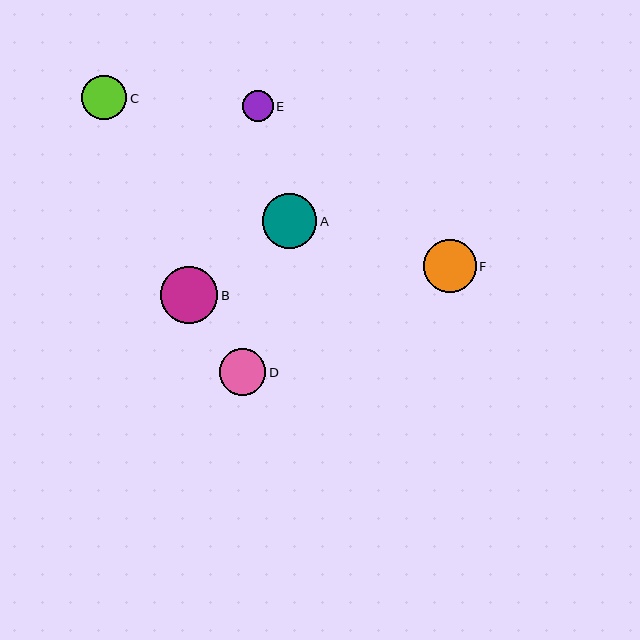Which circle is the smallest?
Circle E is the smallest with a size of approximately 31 pixels.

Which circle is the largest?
Circle B is the largest with a size of approximately 57 pixels.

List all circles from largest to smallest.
From largest to smallest: B, A, F, D, C, E.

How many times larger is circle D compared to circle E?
Circle D is approximately 1.5 times the size of circle E.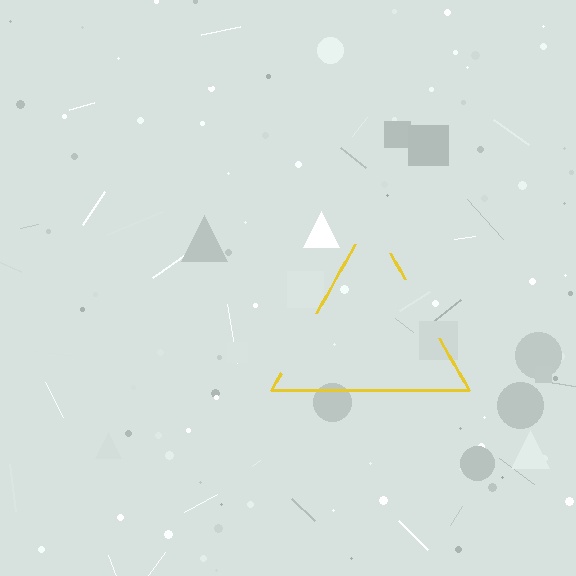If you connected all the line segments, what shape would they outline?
They would outline a triangle.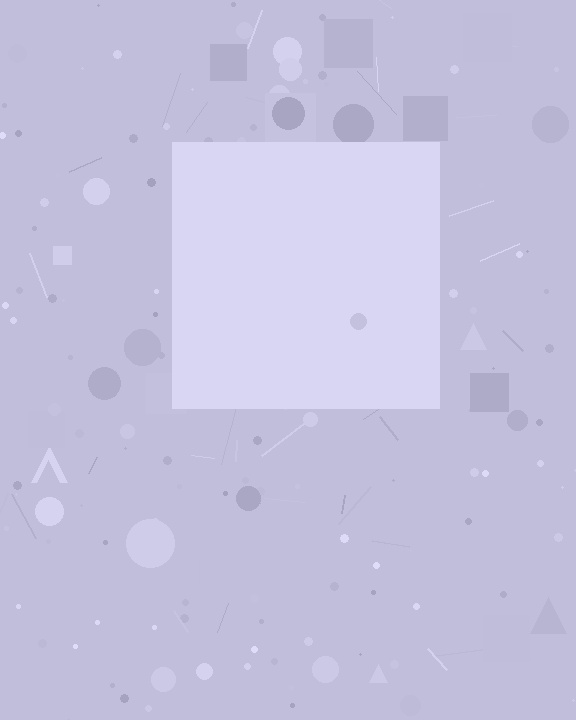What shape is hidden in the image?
A square is hidden in the image.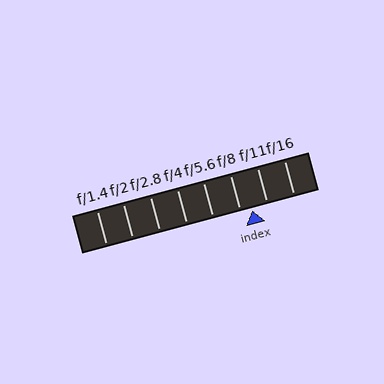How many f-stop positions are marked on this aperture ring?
There are 8 f-stop positions marked.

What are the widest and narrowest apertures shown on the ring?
The widest aperture shown is f/1.4 and the narrowest is f/16.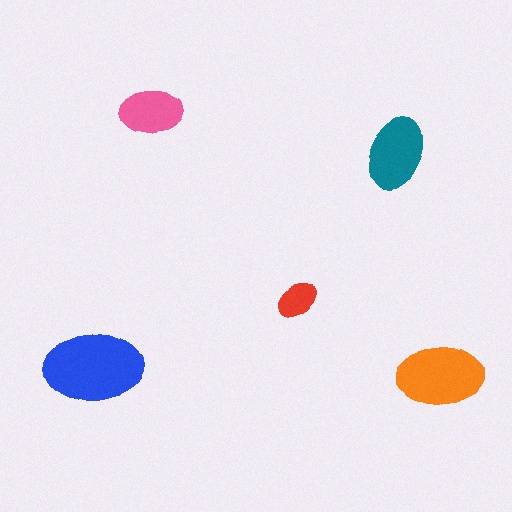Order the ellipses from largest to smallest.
the blue one, the orange one, the teal one, the pink one, the red one.